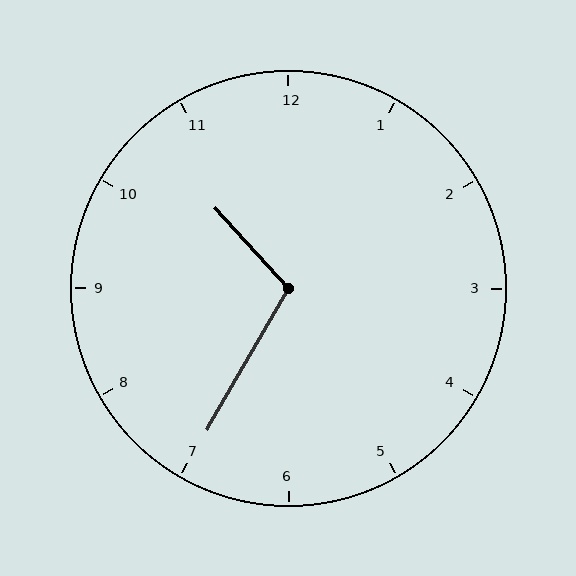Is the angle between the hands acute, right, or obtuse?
It is obtuse.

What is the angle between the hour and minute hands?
Approximately 108 degrees.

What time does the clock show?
10:35.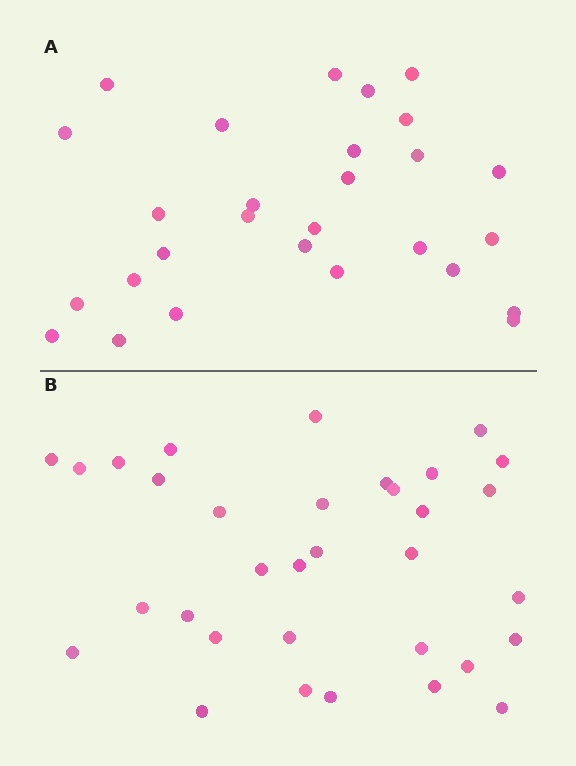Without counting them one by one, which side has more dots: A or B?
Region B (the bottom region) has more dots.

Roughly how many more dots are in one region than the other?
Region B has about 5 more dots than region A.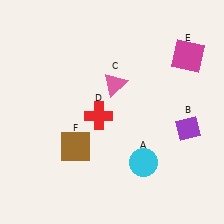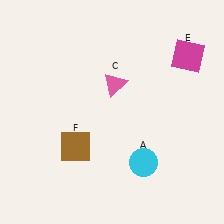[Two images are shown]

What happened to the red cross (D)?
The red cross (D) was removed in Image 2. It was in the bottom-left area of Image 1.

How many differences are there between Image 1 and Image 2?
There are 2 differences between the two images.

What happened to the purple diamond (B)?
The purple diamond (B) was removed in Image 2. It was in the bottom-right area of Image 1.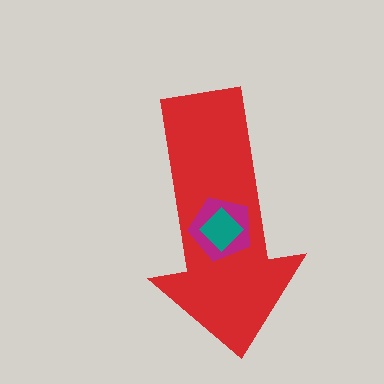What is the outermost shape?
The red arrow.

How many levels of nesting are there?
3.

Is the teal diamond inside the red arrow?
Yes.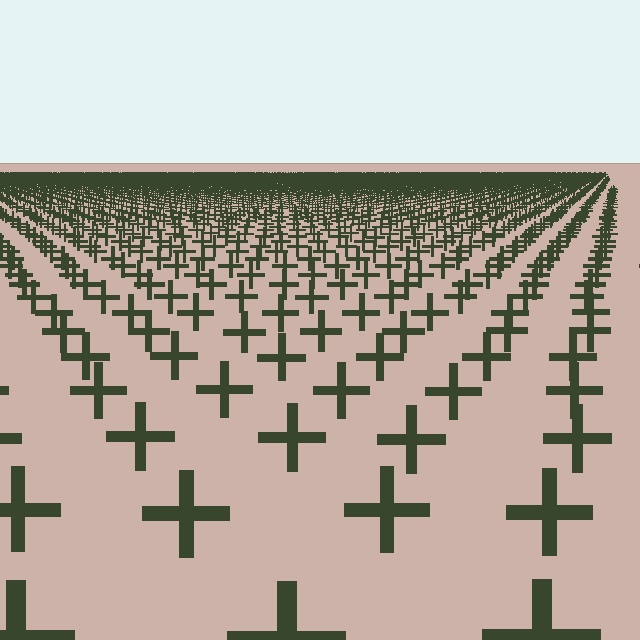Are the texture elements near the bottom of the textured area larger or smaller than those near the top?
Larger. Near the bottom, elements are closer to the viewer and appear at a bigger on-screen size.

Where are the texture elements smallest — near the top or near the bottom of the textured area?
Near the top.